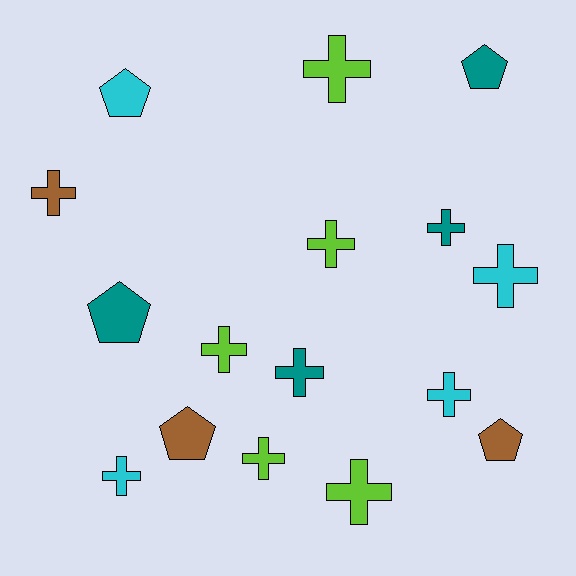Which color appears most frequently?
Lime, with 5 objects.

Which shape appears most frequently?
Cross, with 11 objects.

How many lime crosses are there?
There are 5 lime crosses.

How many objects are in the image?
There are 16 objects.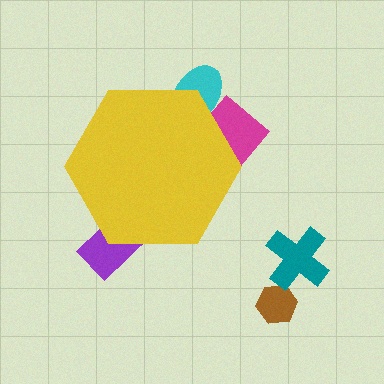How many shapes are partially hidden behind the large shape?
3 shapes are partially hidden.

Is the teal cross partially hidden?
No, the teal cross is fully visible.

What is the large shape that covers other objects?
A yellow hexagon.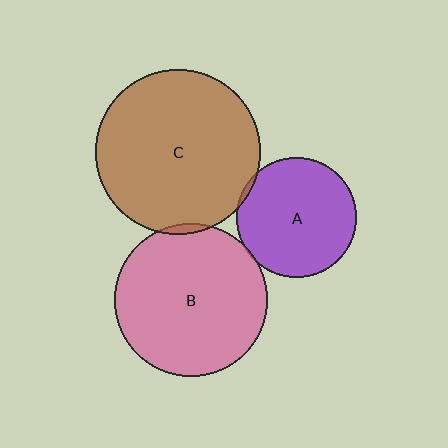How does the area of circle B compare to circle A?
Approximately 1.6 times.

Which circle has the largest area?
Circle C (brown).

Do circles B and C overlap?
Yes.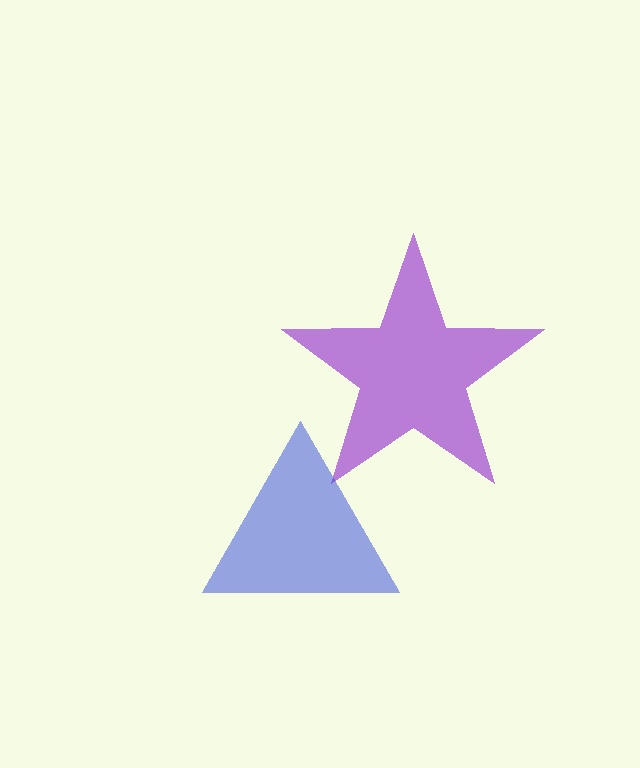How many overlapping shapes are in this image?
There are 2 overlapping shapes in the image.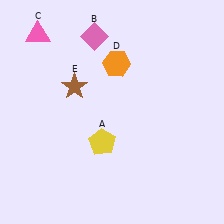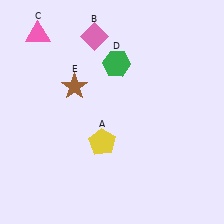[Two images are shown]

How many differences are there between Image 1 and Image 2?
There is 1 difference between the two images.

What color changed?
The hexagon (D) changed from orange in Image 1 to green in Image 2.